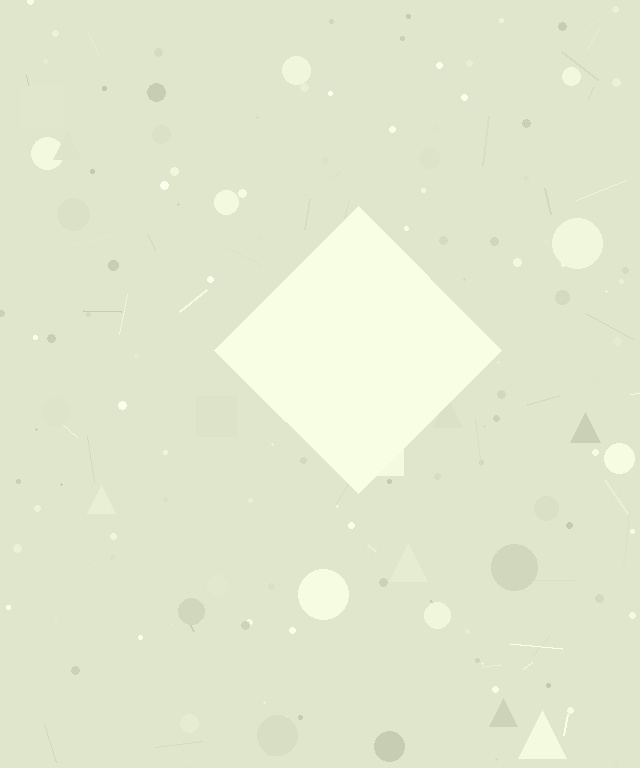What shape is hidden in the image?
A diamond is hidden in the image.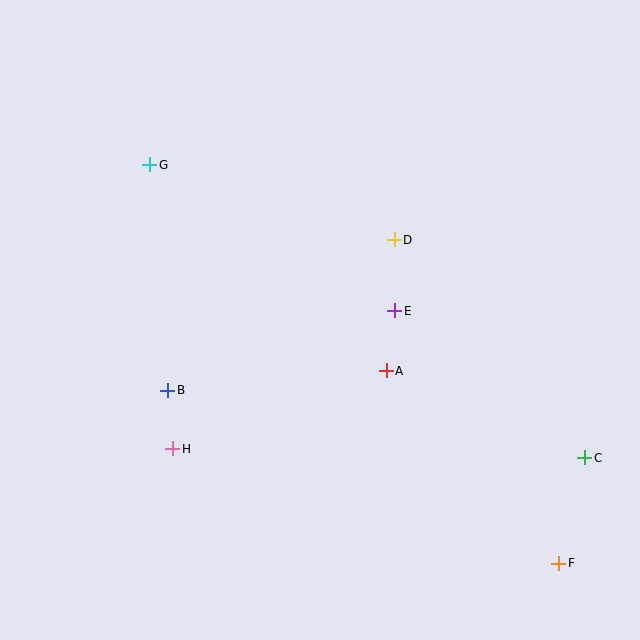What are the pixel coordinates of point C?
Point C is at (585, 458).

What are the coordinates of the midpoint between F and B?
The midpoint between F and B is at (363, 477).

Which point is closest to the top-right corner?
Point D is closest to the top-right corner.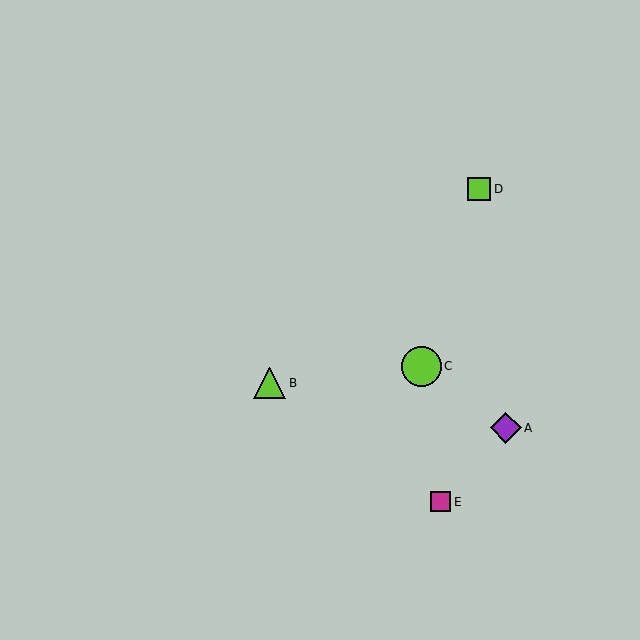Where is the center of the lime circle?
The center of the lime circle is at (421, 366).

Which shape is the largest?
The lime circle (labeled C) is the largest.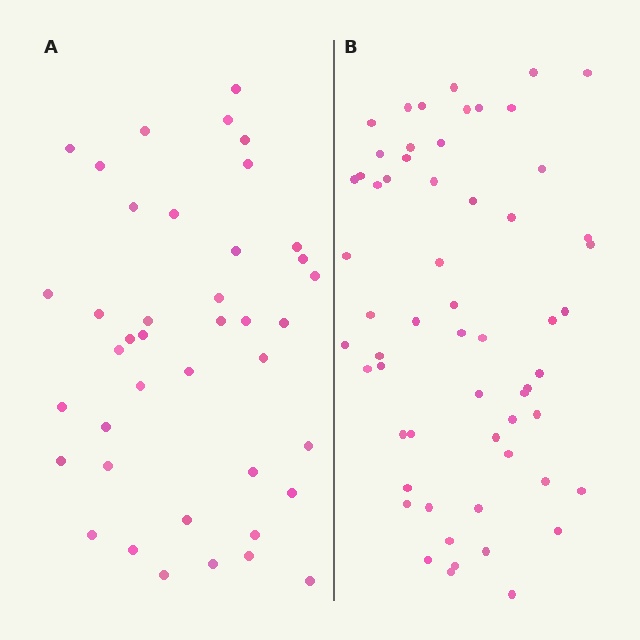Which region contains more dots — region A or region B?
Region B (the right region) has more dots.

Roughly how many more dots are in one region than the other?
Region B has approximately 20 more dots than region A.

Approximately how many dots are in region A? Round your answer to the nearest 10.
About 40 dots. (The exact count is 41, which rounds to 40.)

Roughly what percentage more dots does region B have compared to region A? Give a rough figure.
About 45% more.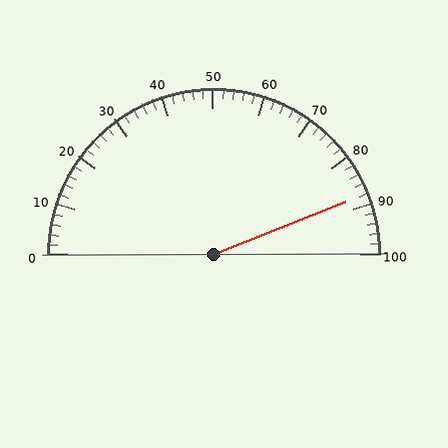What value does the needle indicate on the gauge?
The needle indicates approximately 88.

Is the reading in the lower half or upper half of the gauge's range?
The reading is in the upper half of the range (0 to 100).